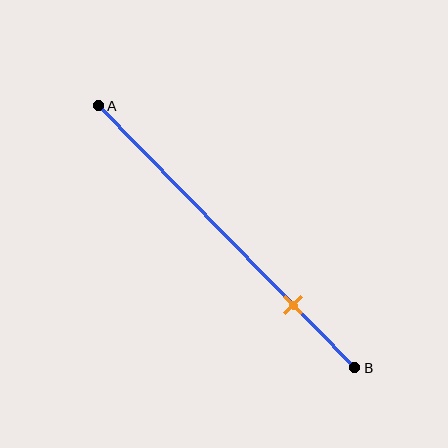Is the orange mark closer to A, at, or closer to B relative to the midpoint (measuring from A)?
The orange mark is closer to point B than the midpoint of segment AB.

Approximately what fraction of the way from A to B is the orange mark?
The orange mark is approximately 75% of the way from A to B.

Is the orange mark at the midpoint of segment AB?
No, the mark is at about 75% from A, not at the 50% midpoint.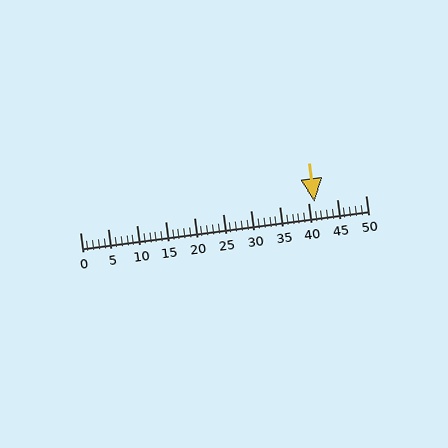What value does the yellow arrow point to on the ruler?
The yellow arrow points to approximately 41.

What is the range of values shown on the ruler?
The ruler shows values from 0 to 50.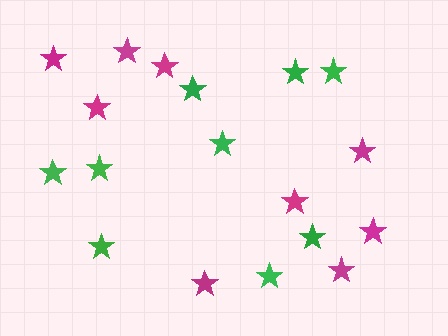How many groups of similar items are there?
There are 2 groups: one group of green stars (9) and one group of magenta stars (9).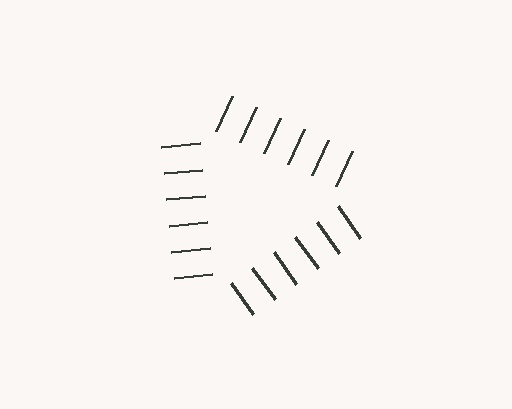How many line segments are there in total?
18 — 6 along each of the 3 edges.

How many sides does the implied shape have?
3 sides — the line-ends trace a triangle.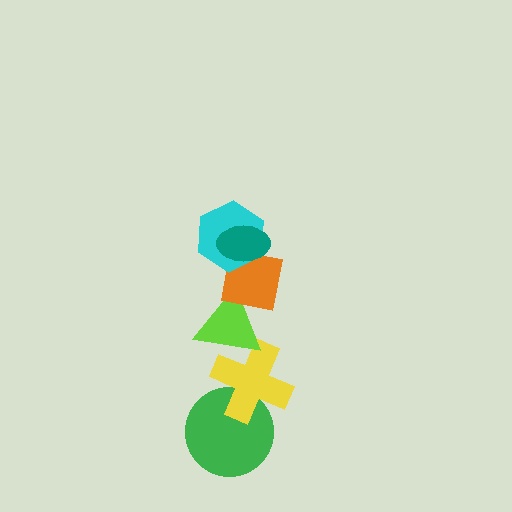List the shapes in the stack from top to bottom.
From top to bottom: the teal ellipse, the cyan hexagon, the orange square, the lime triangle, the yellow cross, the green circle.